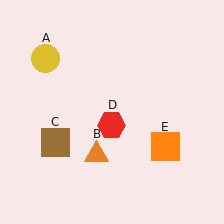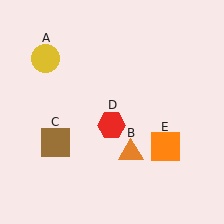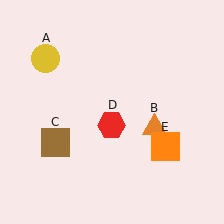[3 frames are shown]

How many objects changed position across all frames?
1 object changed position: orange triangle (object B).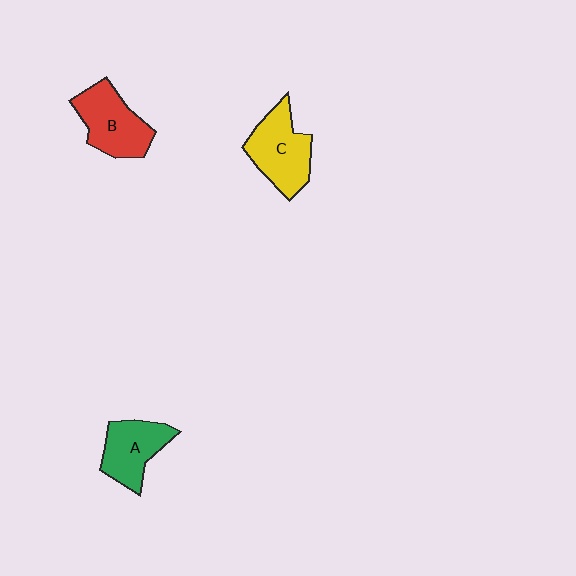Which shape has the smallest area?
Shape A (green).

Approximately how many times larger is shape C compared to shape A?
Approximately 1.2 times.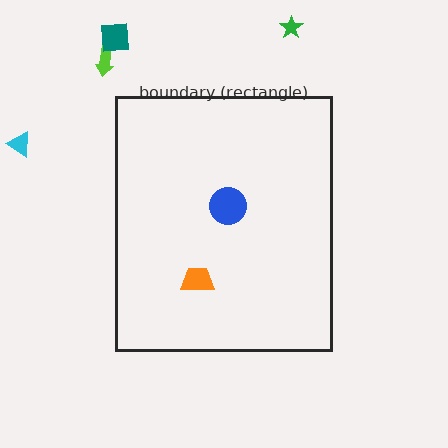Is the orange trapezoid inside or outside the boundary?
Inside.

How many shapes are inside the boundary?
2 inside, 4 outside.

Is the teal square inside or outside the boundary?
Outside.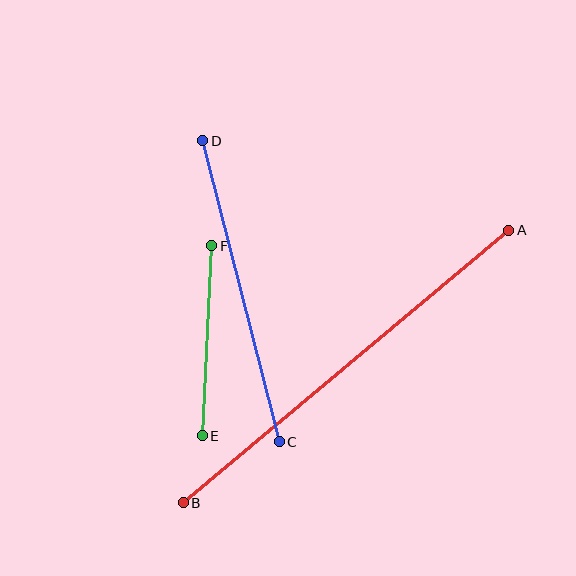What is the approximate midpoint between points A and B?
The midpoint is at approximately (346, 367) pixels.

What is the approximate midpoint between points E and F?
The midpoint is at approximately (207, 341) pixels.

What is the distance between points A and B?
The distance is approximately 425 pixels.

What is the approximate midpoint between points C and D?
The midpoint is at approximately (241, 291) pixels.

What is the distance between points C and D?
The distance is approximately 311 pixels.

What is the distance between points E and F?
The distance is approximately 190 pixels.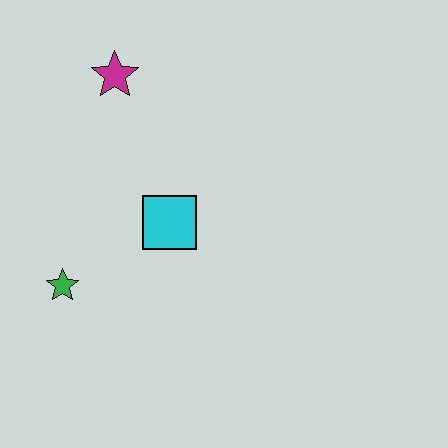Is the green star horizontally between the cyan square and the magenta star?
No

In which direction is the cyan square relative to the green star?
The cyan square is to the right of the green star.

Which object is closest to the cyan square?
The green star is closest to the cyan square.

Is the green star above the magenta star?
No